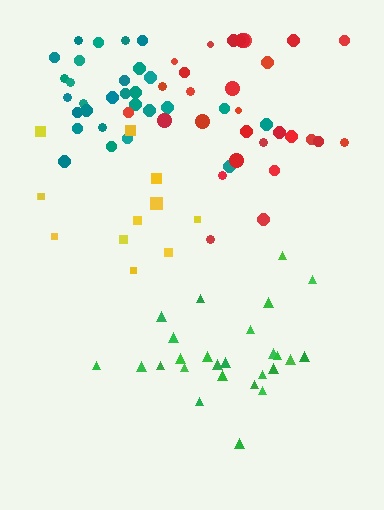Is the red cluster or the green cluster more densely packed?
Green.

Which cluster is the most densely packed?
Teal.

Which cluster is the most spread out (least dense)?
Yellow.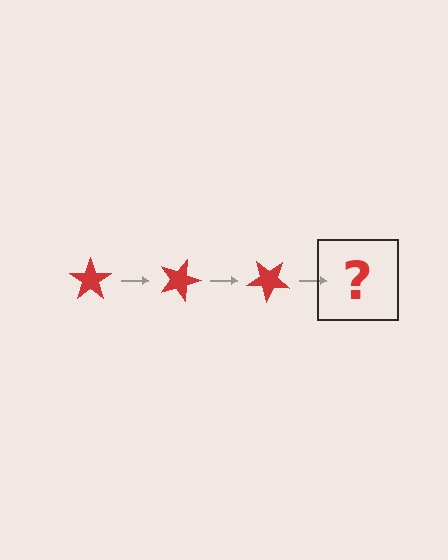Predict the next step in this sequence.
The next step is a red star rotated 60 degrees.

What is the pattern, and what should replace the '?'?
The pattern is that the star rotates 20 degrees each step. The '?' should be a red star rotated 60 degrees.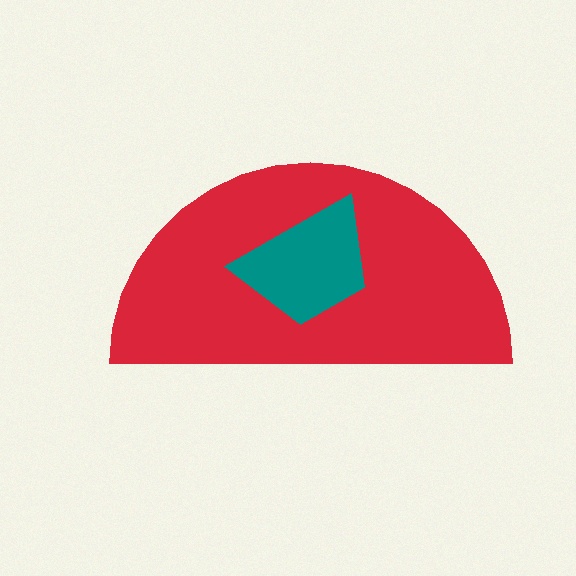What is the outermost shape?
The red semicircle.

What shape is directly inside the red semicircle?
The teal trapezoid.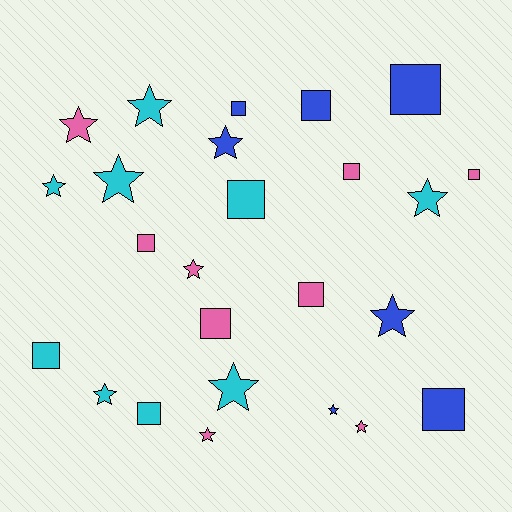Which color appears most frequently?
Pink, with 9 objects.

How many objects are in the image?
There are 25 objects.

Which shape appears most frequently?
Star, with 13 objects.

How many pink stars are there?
There are 4 pink stars.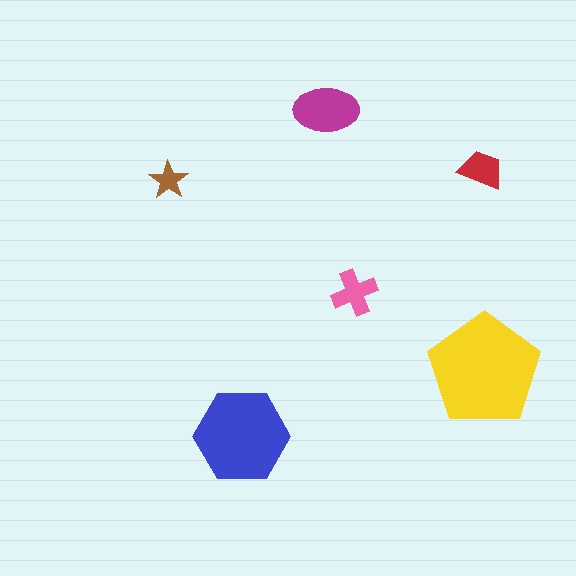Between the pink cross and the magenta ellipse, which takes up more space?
The magenta ellipse.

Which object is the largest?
The yellow pentagon.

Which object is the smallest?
The brown star.